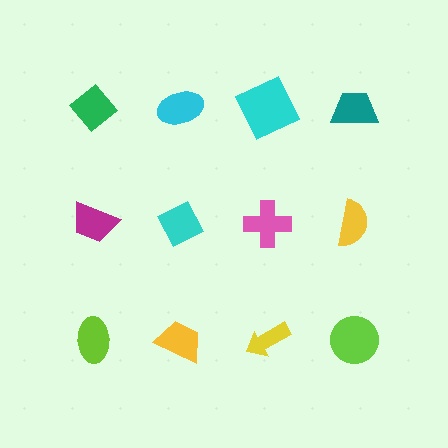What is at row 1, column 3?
A cyan square.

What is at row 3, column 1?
A lime ellipse.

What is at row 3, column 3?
A yellow arrow.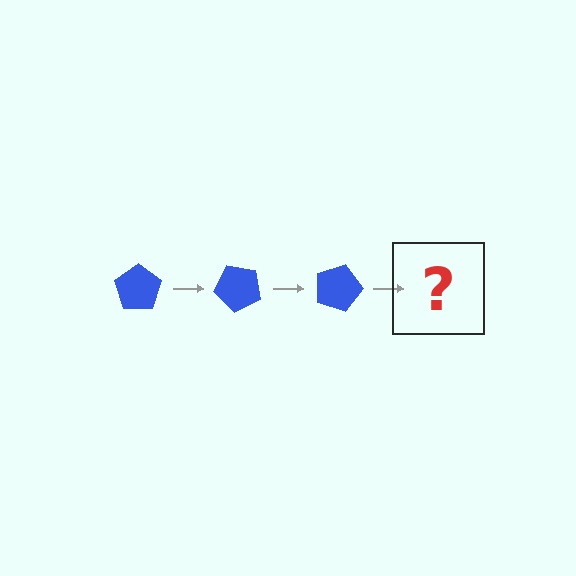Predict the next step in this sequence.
The next step is a blue pentagon rotated 135 degrees.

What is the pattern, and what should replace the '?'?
The pattern is that the pentagon rotates 45 degrees each step. The '?' should be a blue pentagon rotated 135 degrees.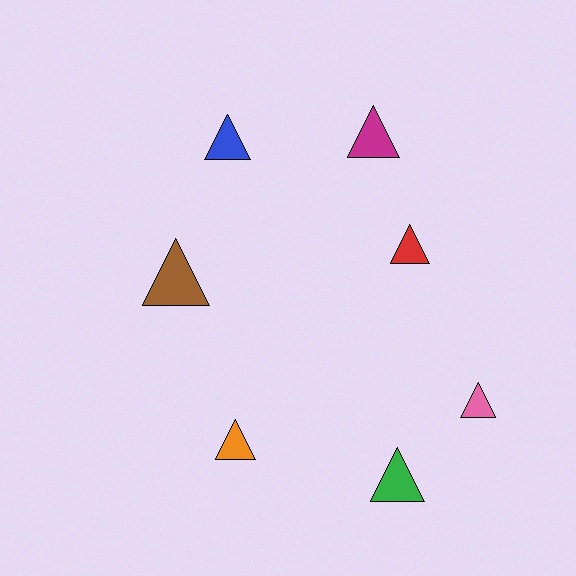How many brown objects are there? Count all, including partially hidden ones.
There is 1 brown object.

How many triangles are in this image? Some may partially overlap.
There are 7 triangles.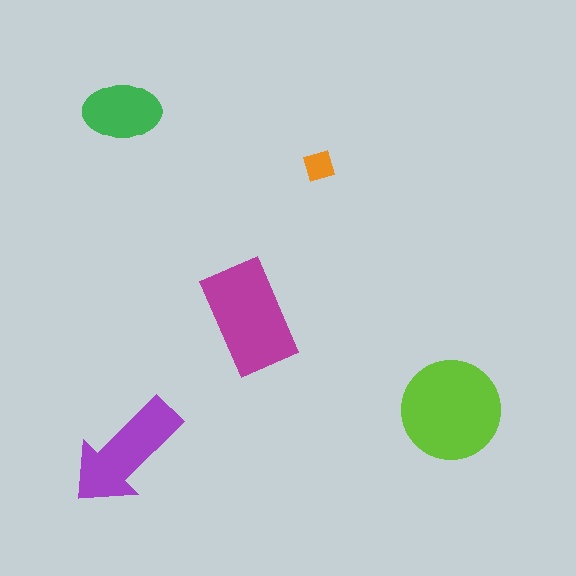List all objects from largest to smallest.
The lime circle, the magenta rectangle, the purple arrow, the green ellipse, the orange diamond.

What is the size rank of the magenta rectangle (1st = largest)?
2nd.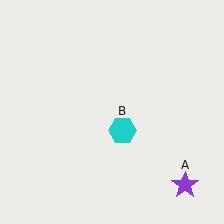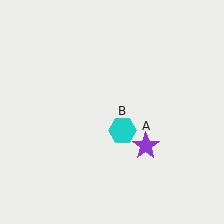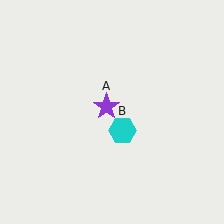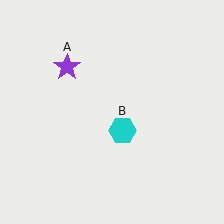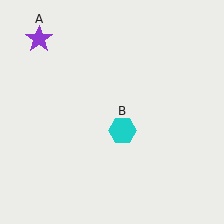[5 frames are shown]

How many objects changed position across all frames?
1 object changed position: purple star (object A).